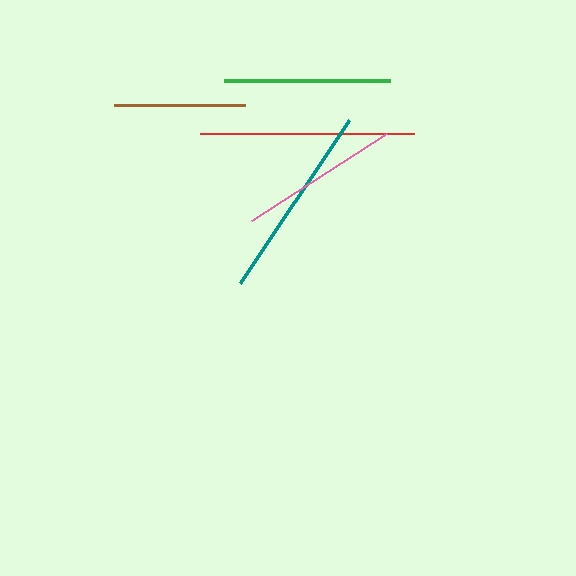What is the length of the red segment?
The red segment is approximately 214 pixels long.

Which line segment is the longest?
The red line is the longest at approximately 214 pixels.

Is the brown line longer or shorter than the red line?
The red line is longer than the brown line.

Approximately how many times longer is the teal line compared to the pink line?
The teal line is approximately 1.2 times the length of the pink line.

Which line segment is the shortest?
The brown line is the shortest at approximately 131 pixels.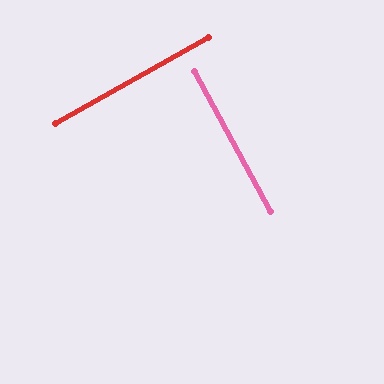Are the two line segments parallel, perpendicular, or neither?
Perpendicular — they meet at approximately 89°.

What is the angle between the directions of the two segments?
Approximately 89 degrees.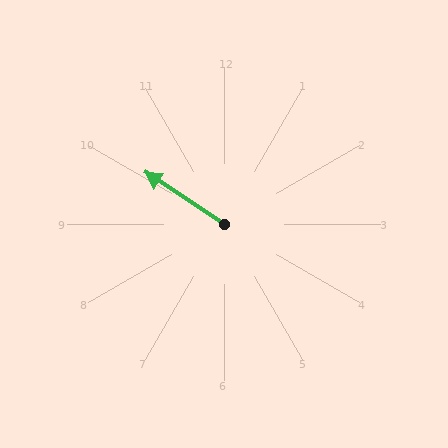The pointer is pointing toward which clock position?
Roughly 10 o'clock.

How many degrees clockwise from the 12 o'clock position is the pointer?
Approximately 303 degrees.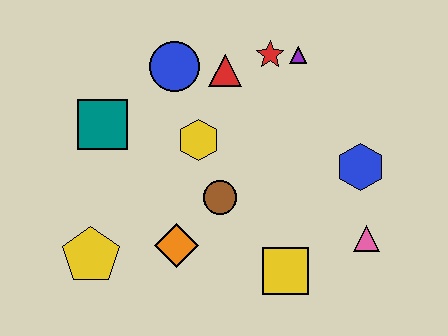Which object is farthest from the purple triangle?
The yellow pentagon is farthest from the purple triangle.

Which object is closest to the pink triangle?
The blue hexagon is closest to the pink triangle.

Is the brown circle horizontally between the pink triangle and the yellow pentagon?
Yes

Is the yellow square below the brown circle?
Yes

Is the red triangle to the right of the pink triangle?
No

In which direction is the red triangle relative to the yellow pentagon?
The red triangle is above the yellow pentagon.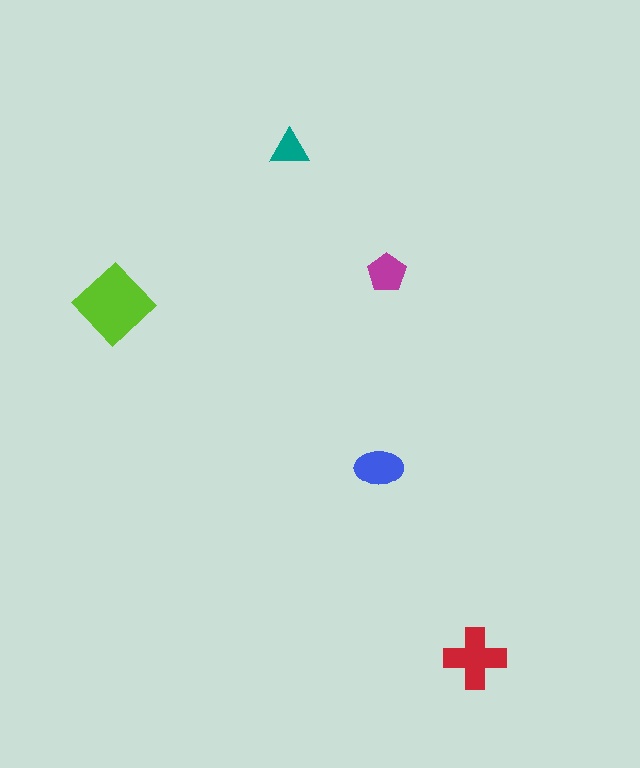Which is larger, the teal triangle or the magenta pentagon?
The magenta pentagon.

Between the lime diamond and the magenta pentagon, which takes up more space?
The lime diamond.